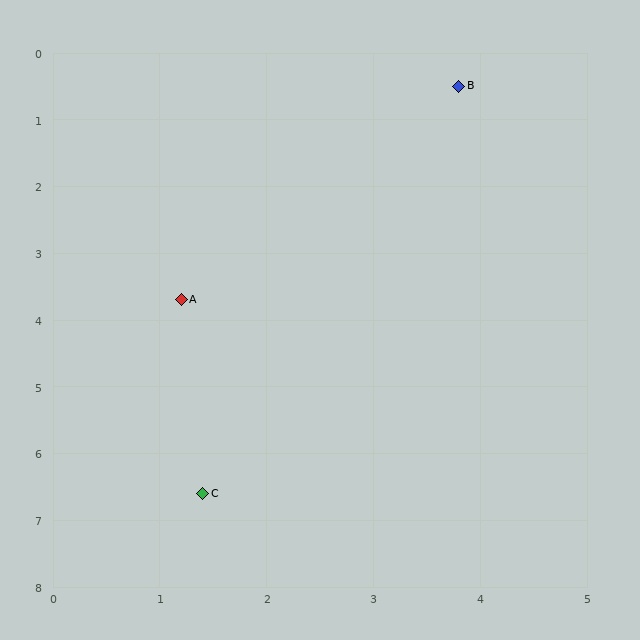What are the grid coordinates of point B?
Point B is at approximately (3.8, 0.5).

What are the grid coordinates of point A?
Point A is at approximately (1.2, 3.7).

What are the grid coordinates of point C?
Point C is at approximately (1.4, 6.6).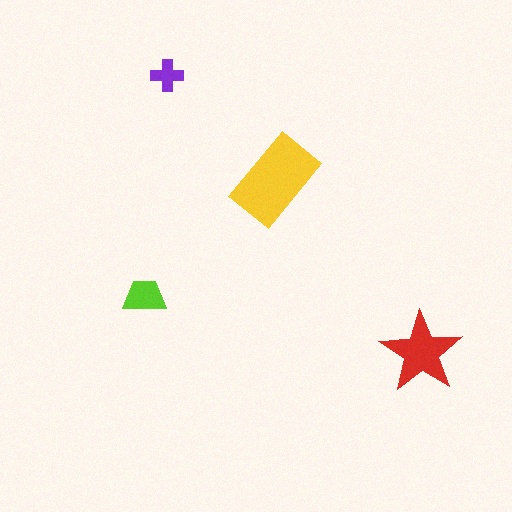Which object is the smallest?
The purple cross.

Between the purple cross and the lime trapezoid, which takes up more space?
The lime trapezoid.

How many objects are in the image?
There are 4 objects in the image.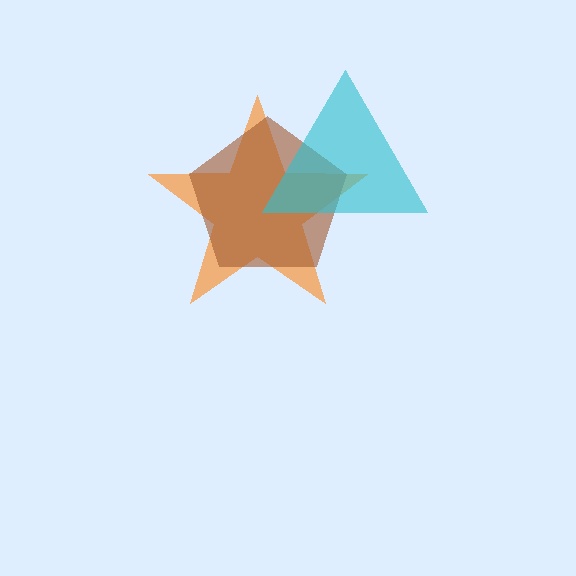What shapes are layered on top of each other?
The layered shapes are: an orange star, a brown pentagon, a cyan triangle.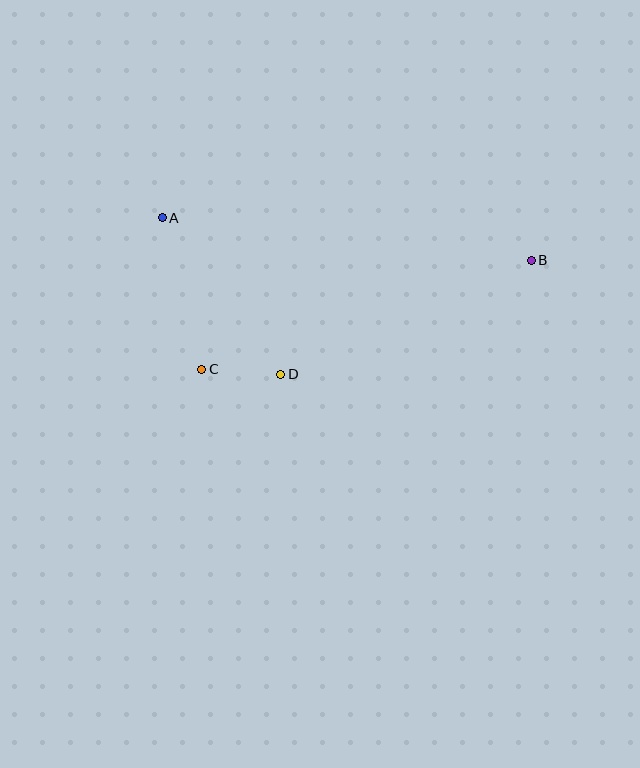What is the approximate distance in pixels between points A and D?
The distance between A and D is approximately 196 pixels.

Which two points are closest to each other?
Points C and D are closest to each other.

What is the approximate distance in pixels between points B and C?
The distance between B and C is approximately 347 pixels.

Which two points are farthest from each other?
Points A and B are farthest from each other.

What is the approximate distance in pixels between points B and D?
The distance between B and D is approximately 275 pixels.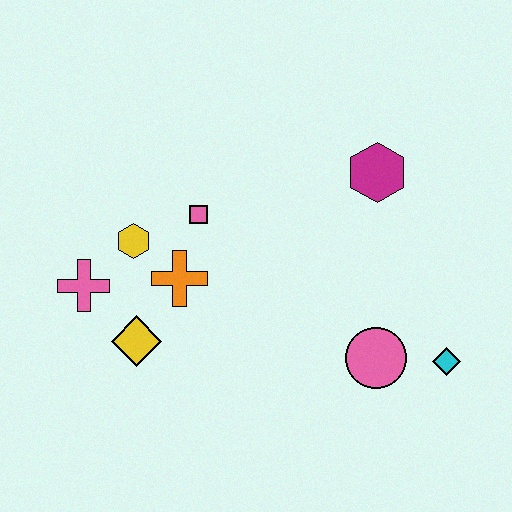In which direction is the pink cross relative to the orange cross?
The pink cross is to the left of the orange cross.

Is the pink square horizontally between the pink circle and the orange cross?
Yes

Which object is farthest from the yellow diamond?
The cyan diamond is farthest from the yellow diamond.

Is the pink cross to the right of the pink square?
No